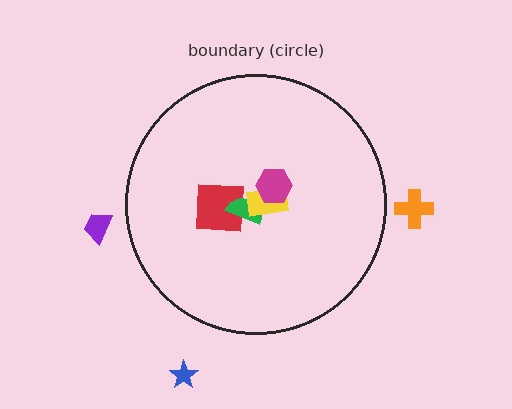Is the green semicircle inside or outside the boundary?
Inside.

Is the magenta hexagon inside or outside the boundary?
Inside.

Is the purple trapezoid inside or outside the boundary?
Outside.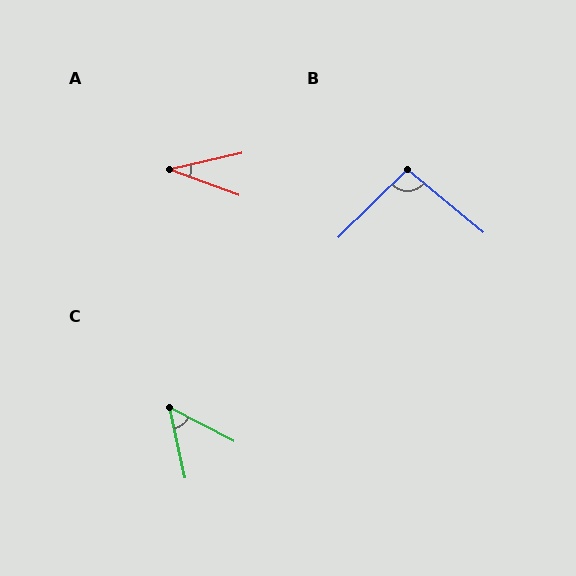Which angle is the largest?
B, at approximately 96 degrees.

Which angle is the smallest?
A, at approximately 33 degrees.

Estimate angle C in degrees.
Approximately 50 degrees.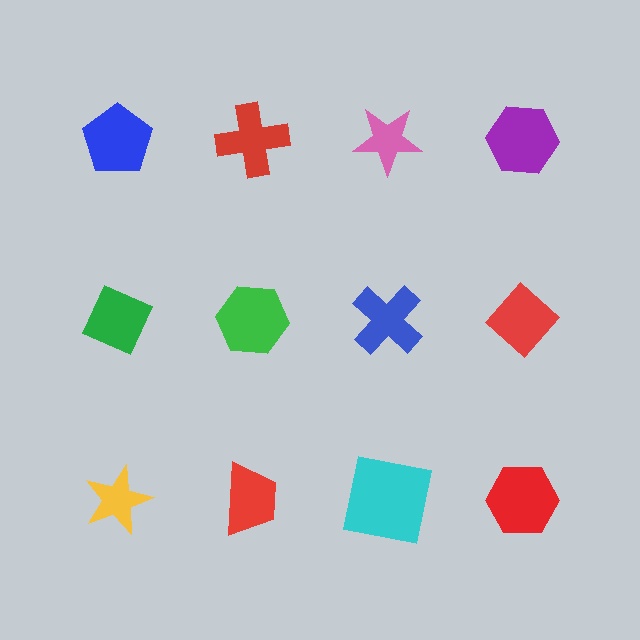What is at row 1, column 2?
A red cross.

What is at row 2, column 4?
A red diamond.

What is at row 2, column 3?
A blue cross.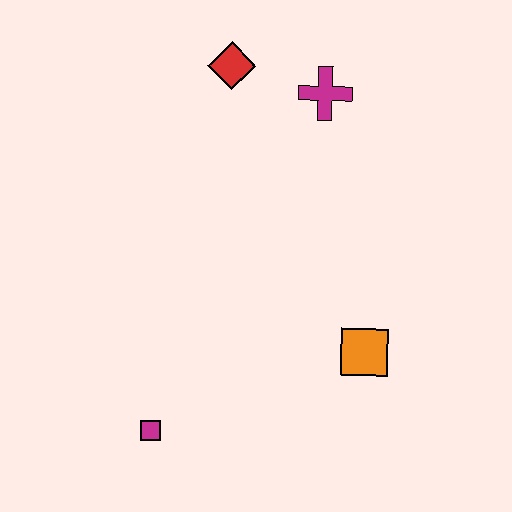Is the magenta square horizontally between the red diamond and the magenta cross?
No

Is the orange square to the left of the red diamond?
No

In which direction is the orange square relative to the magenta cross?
The orange square is below the magenta cross.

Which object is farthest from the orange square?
The red diamond is farthest from the orange square.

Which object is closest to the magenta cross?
The red diamond is closest to the magenta cross.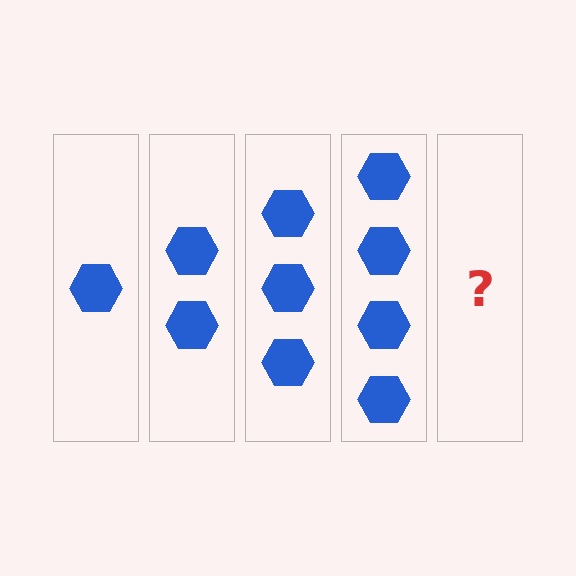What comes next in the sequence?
The next element should be 5 hexagons.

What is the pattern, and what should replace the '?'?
The pattern is that each step adds one more hexagon. The '?' should be 5 hexagons.